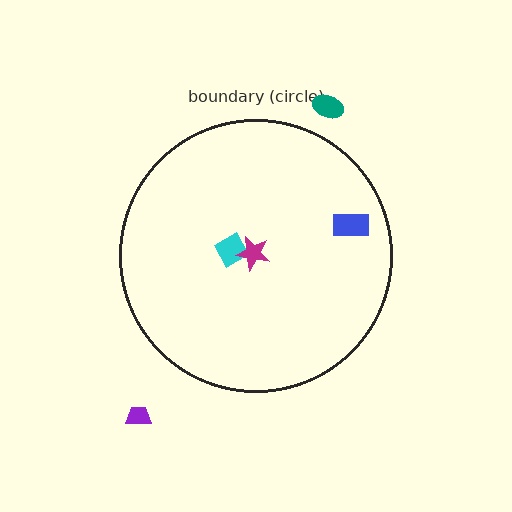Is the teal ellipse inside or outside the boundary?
Outside.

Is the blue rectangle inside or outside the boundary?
Inside.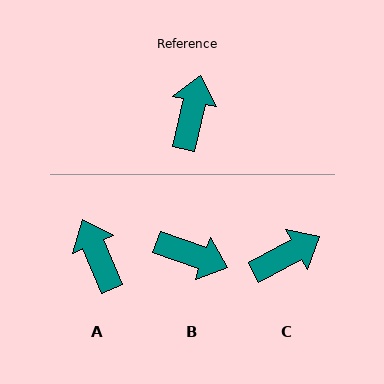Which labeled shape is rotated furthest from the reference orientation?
B, about 96 degrees away.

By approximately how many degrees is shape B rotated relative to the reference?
Approximately 96 degrees clockwise.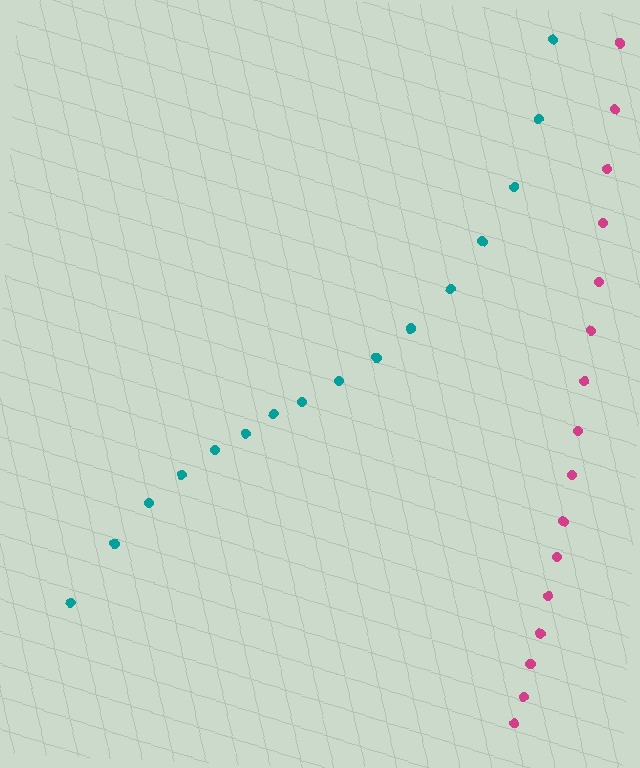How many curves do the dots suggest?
There are 2 distinct paths.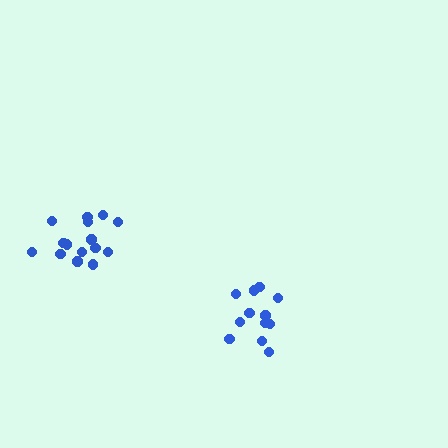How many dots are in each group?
Group 1: 15 dots, Group 2: 12 dots (27 total).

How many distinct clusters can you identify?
There are 2 distinct clusters.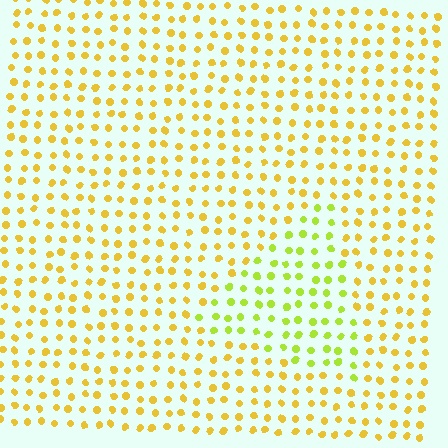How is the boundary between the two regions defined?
The boundary is defined purely by a slight shift in hue (about 34 degrees). Spacing, size, and orientation are identical on both sides.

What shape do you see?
I see a triangle.